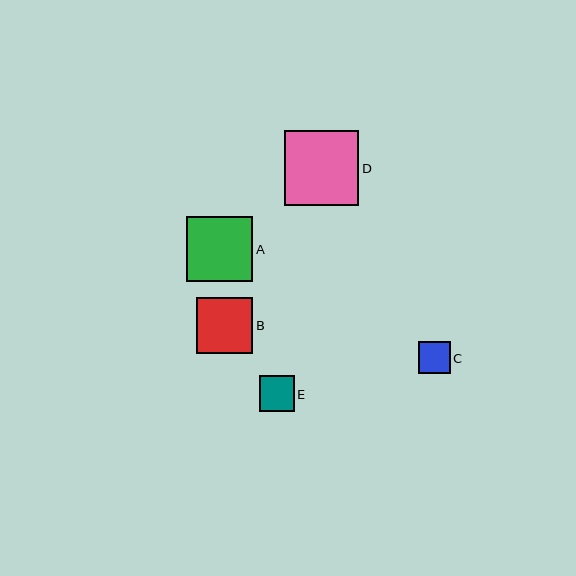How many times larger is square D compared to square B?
Square D is approximately 1.3 times the size of square B.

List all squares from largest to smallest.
From largest to smallest: D, A, B, E, C.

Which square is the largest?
Square D is the largest with a size of approximately 75 pixels.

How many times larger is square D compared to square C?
Square D is approximately 2.3 times the size of square C.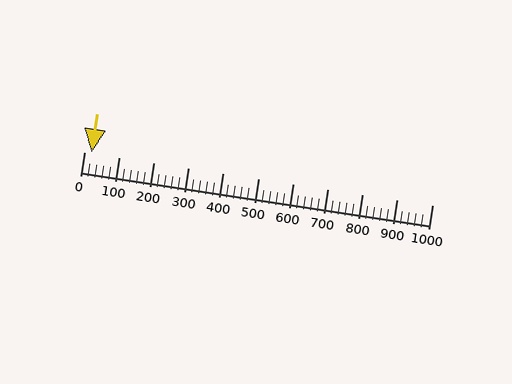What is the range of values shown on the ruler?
The ruler shows values from 0 to 1000.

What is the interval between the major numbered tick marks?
The major tick marks are spaced 100 units apart.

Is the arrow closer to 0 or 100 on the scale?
The arrow is closer to 0.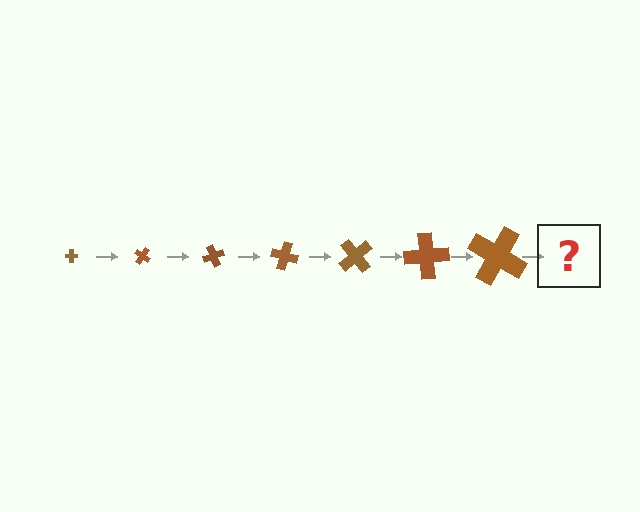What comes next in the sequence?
The next element should be a cross, larger than the previous one and rotated 245 degrees from the start.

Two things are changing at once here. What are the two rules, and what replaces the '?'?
The two rules are that the cross grows larger each step and it rotates 35 degrees each step. The '?' should be a cross, larger than the previous one and rotated 245 degrees from the start.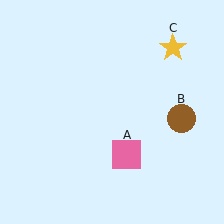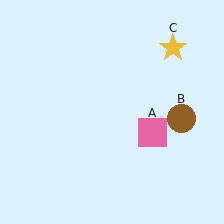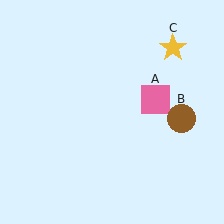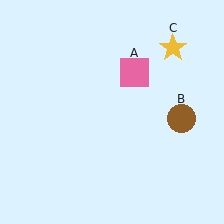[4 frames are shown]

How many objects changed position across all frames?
1 object changed position: pink square (object A).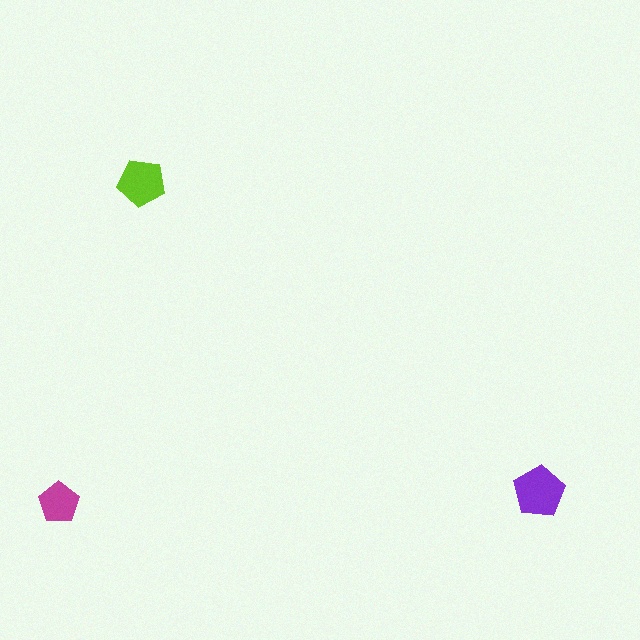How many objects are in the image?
There are 3 objects in the image.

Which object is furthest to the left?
The magenta pentagon is leftmost.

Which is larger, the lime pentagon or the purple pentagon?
The purple one.